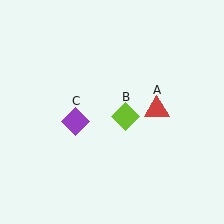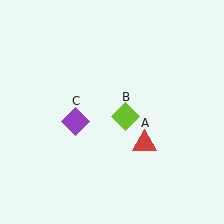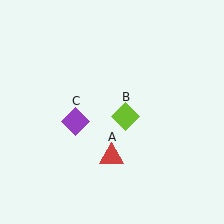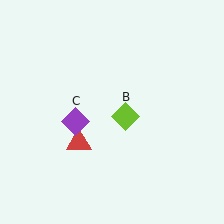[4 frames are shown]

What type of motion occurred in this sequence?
The red triangle (object A) rotated clockwise around the center of the scene.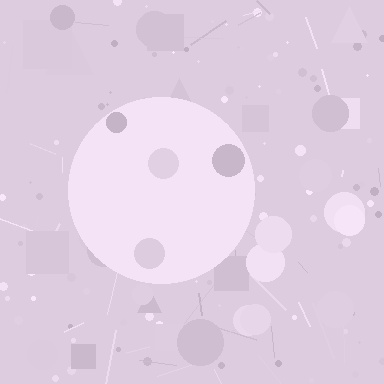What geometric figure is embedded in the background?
A circle is embedded in the background.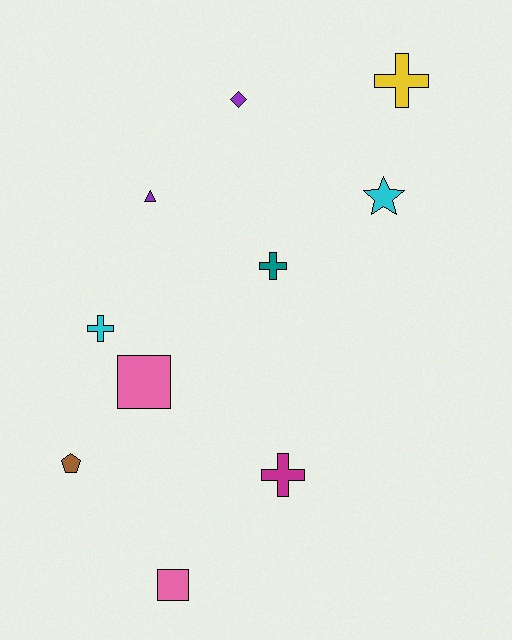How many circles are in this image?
There are no circles.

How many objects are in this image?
There are 10 objects.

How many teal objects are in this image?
There is 1 teal object.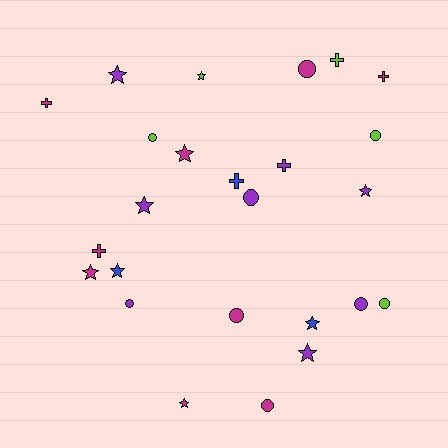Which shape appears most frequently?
Star, with 10 objects.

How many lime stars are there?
There is 1 lime star.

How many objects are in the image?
There are 25 objects.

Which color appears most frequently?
Magenta, with 9 objects.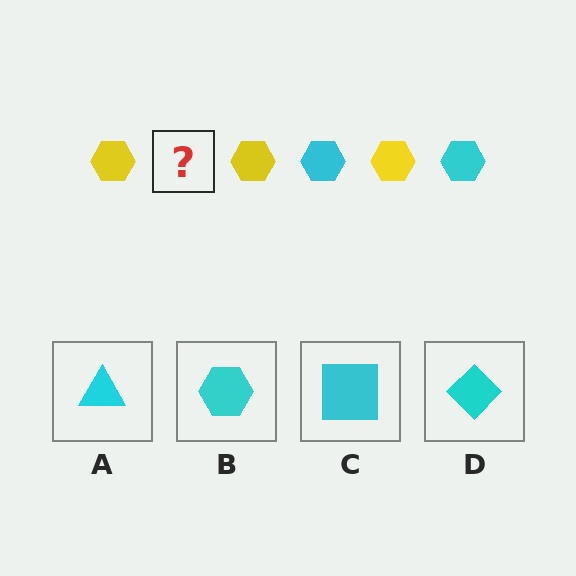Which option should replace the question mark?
Option B.